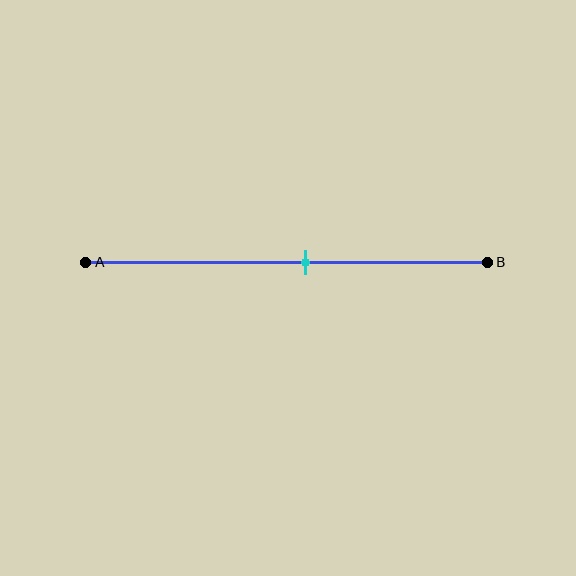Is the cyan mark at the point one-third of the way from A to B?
No, the mark is at about 55% from A, not at the 33% one-third point.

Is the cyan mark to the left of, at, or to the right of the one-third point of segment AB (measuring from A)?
The cyan mark is to the right of the one-third point of segment AB.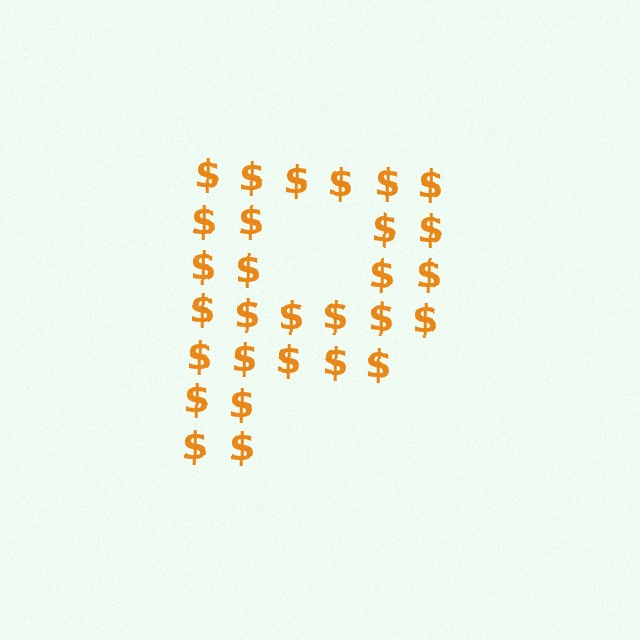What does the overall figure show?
The overall figure shows the letter P.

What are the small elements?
The small elements are dollar signs.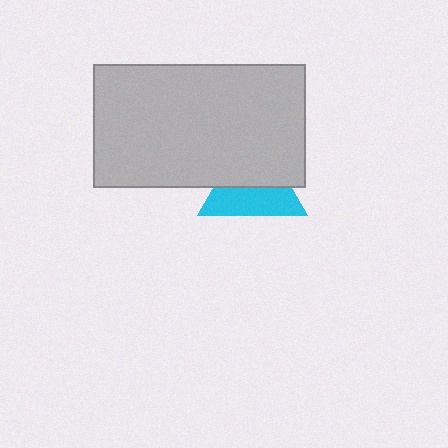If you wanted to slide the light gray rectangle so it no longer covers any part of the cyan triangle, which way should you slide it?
Slide it up — that is the most direct way to separate the two shapes.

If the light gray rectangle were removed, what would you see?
You would see the complete cyan triangle.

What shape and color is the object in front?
The object in front is a light gray rectangle.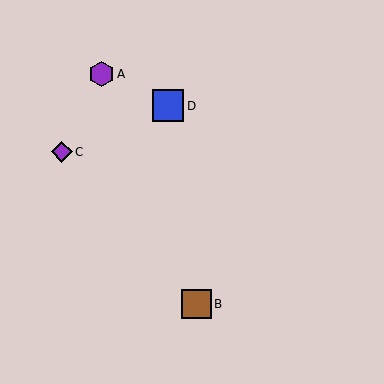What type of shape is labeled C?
Shape C is a purple diamond.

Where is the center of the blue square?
The center of the blue square is at (168, 106).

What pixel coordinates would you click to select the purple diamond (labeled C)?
Click at (62, 152) to select the purple diamond C.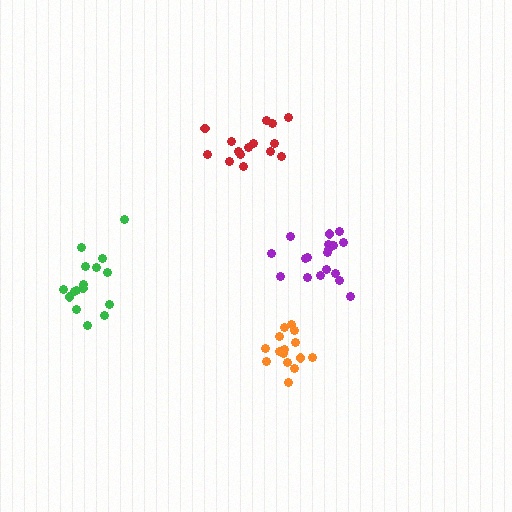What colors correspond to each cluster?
The clusters are colored: green, red, purple, orange.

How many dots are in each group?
Group 1: 16 dots, Group 2: 15 dots, Group 3: 18 dots, Group 4: 15 dots (64 total).